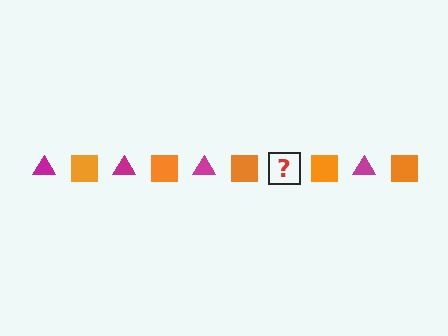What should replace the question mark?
The question mark should be replaced with a magenta triangle.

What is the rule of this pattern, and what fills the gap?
The rule is that the pattern alternates between magenta triangle and orange square. The gap should be filled with a magenta triangle.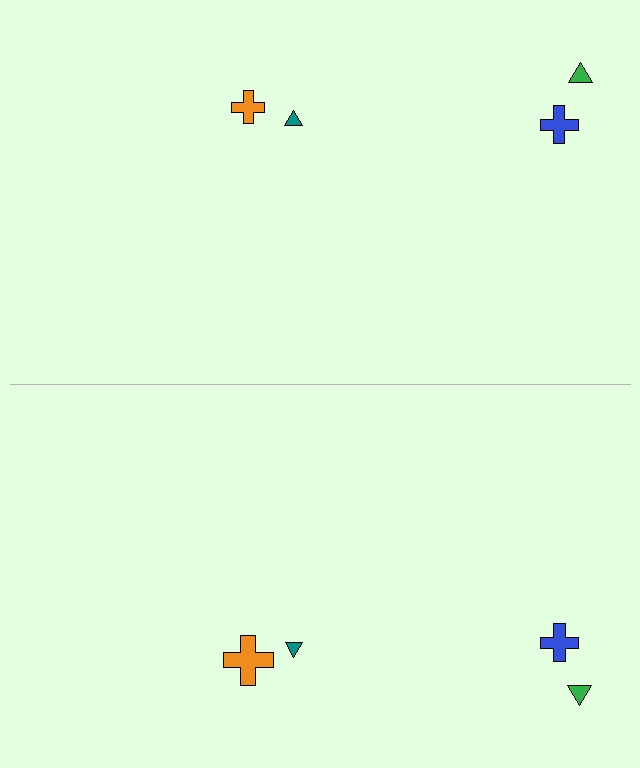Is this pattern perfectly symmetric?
No, the pattern is not perfectly symmetric. The orange cross on the bottom side has a different size than its mirror counterpart.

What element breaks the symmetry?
The orange cross on the bottom side has a different size than its mirror counterpart.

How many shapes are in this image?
There are 8 shapes in this image.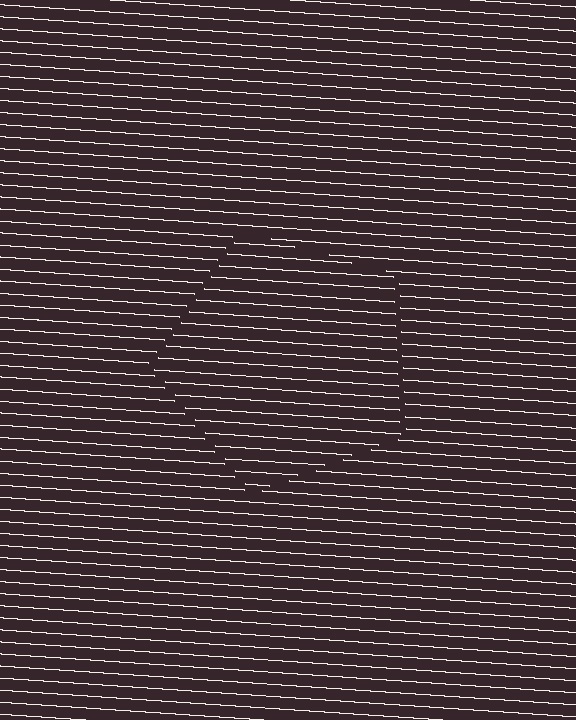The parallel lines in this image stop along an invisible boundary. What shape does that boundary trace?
An illusory pentagon. The interior of the shape contains the same grating, shifted by half a period — the contour is defined by the phase discontinuity where line-ends from the inner and outer gratings abut.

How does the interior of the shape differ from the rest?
The interior of the shape contains the same grating, shifted by half a period — the contour is defined by the phase discontinuity where line-ends from the inner and outer gratings abut.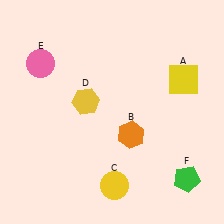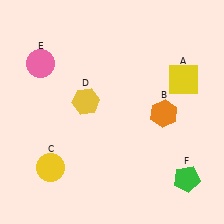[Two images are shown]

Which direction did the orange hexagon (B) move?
The orange hexagon (B) moved right.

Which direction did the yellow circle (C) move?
The yellow circle (C) moved left.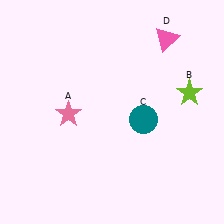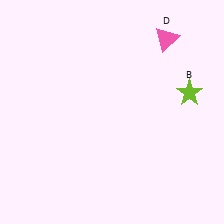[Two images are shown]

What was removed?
The pink star (A), the teal circle (C) were removed in Image 2.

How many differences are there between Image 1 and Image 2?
There are 2 differences between the two images.